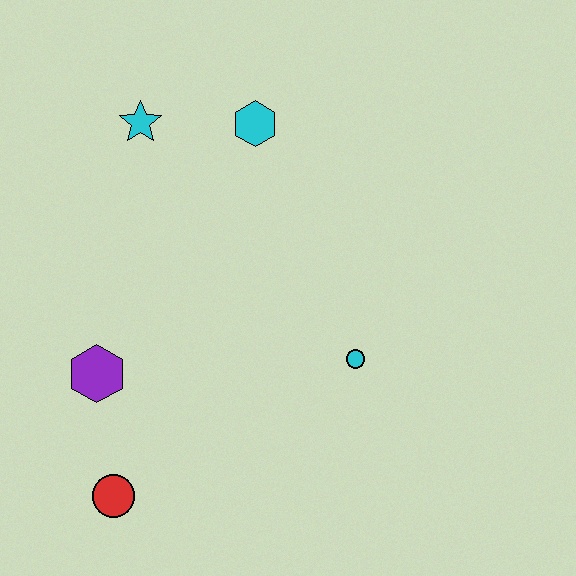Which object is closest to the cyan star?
The cyan hexagon is closest to the cyan star.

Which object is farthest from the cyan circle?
The cyan star is farthest from the cyan circle.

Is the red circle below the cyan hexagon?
Yes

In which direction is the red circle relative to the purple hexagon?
The red circle is below the purple hexagon.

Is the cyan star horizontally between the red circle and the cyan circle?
Yes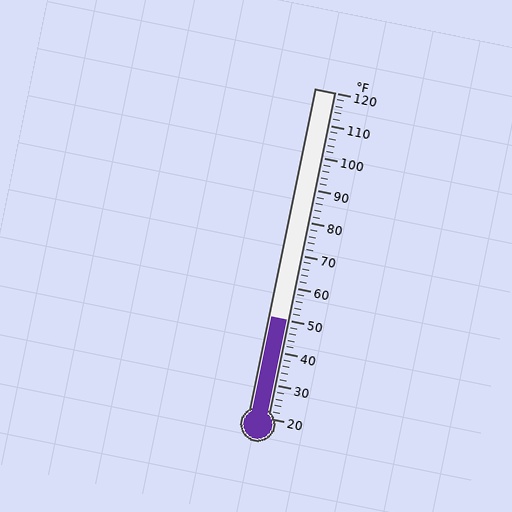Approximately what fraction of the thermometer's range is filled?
The thermometer is filled to approximately 30% of its range.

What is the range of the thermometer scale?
The thermometer scale ranges from 20°F to 120°F.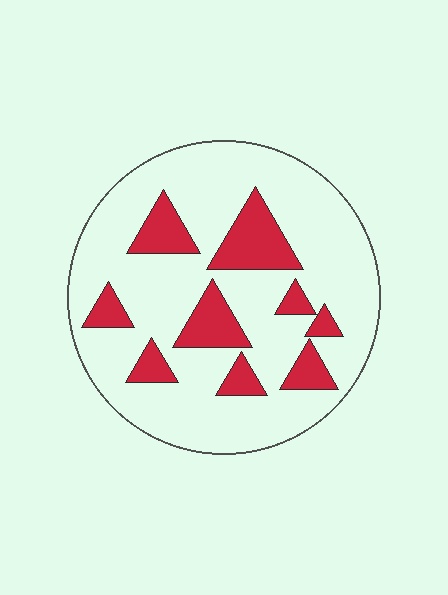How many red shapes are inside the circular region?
9.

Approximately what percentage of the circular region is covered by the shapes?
Approximately 20%.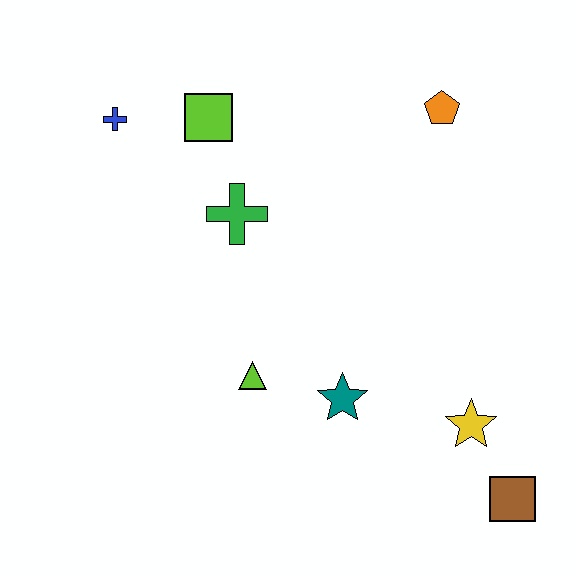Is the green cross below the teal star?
No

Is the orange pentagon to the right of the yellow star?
No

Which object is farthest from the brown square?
The blue cross is farthest from the brown square.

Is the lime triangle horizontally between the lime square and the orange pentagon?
Yes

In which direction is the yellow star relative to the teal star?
The yellow star is to the right of the teal star.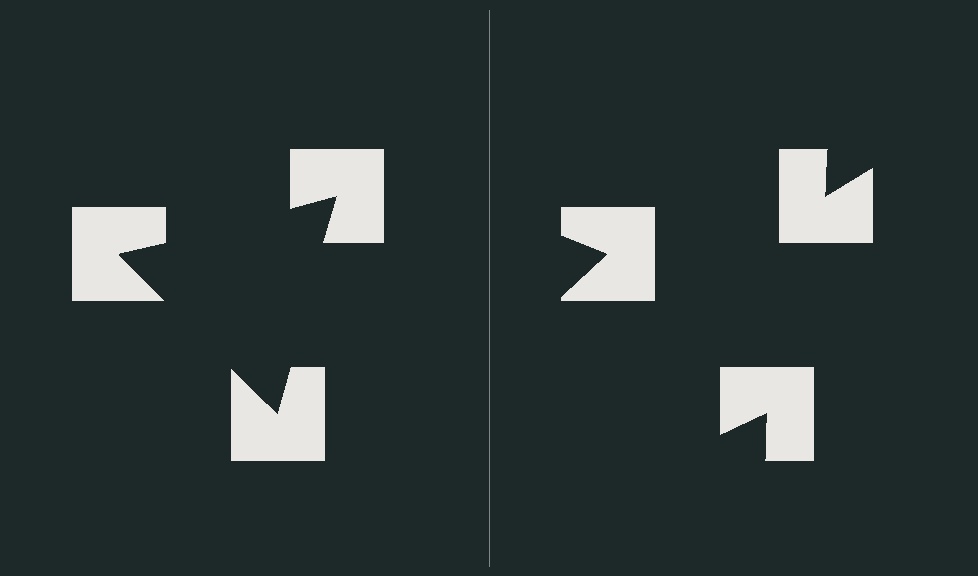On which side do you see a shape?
An illusory triangle appears on the left side. On the right side the wedge cuts are rotated, so no coherent shape forms.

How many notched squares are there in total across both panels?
6 — 3 on each side.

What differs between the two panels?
The notched squares are positioned identically on both sides; only the wedge orientations differ. On the left they align to a triangle; on the right they are misaligned.